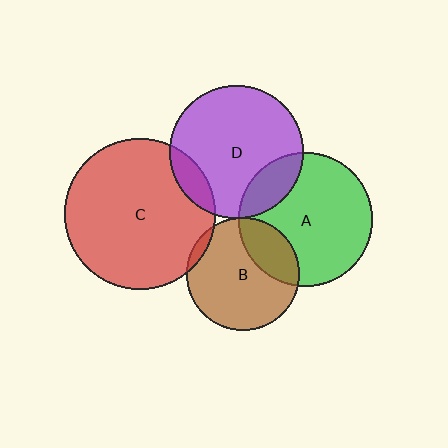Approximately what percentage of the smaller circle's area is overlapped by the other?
Approximately 10%.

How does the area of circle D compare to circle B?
Approximately 1.4 times.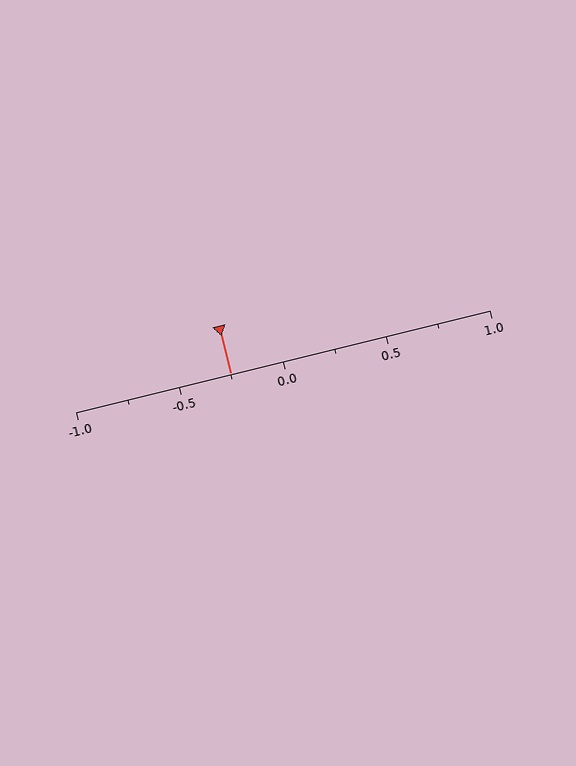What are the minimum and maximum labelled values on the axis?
The axis runs from -1.0 to 1.0.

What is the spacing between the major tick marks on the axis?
The major ticks are spaced 0.5 apart.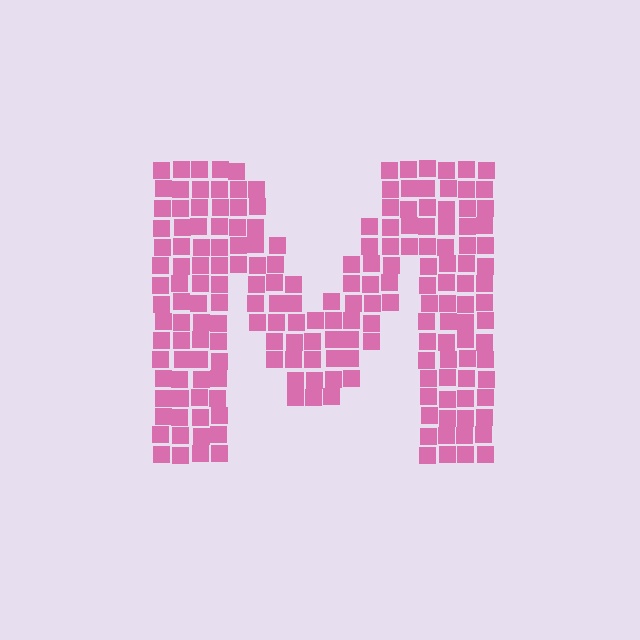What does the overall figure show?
The overall figure shows the letter M.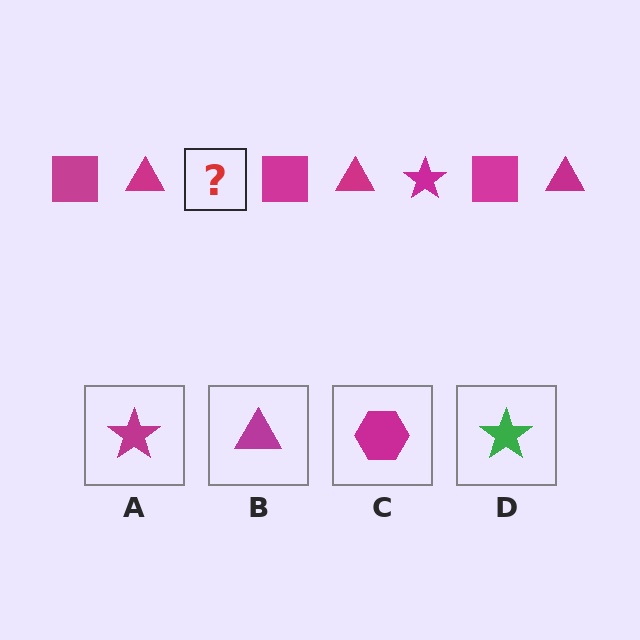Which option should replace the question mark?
Option A.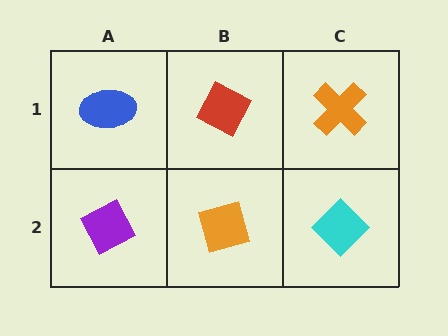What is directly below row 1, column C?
A cyan diamond.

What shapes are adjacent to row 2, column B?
A red diamond (row 1, column B), a purple diamond (row 2, column A), a cyan diamond (row 2, column C).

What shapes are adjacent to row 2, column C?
An orange cross (row 1, column C), an orange diamond (row 2, column B).